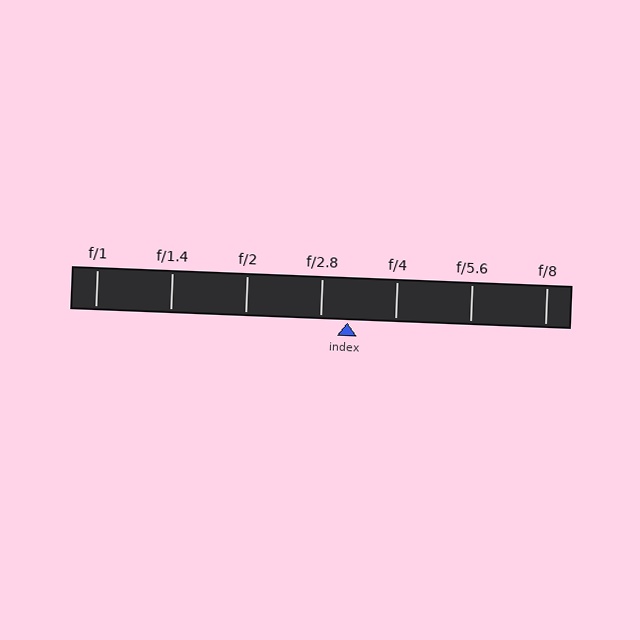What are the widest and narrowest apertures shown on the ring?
The widest aperture shown is f/1 and the narrowest is f/8.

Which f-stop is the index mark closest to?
The index mark is closest to f/2.8.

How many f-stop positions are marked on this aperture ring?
There are 7 f-stop positions marked.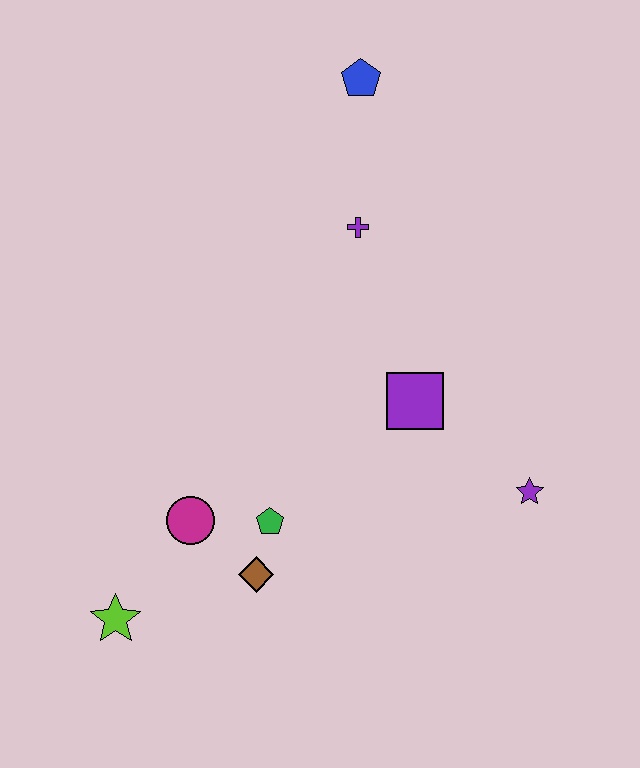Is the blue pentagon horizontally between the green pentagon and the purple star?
Yes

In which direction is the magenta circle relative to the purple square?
The magenta circle is to the left of the purple square.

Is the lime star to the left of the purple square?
Yes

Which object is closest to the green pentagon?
The brown diamond is closest to the green pentagon.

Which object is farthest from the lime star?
The blue pentagon is farthest from the lime star.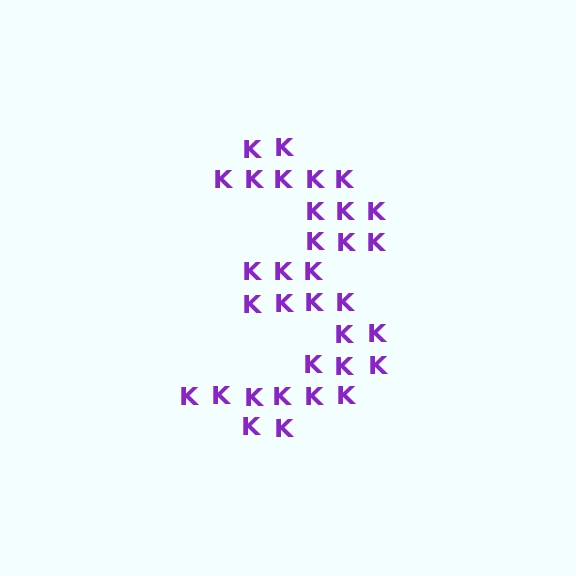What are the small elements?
The small elements are letter K's.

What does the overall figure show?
The overall figure shows the digit 3.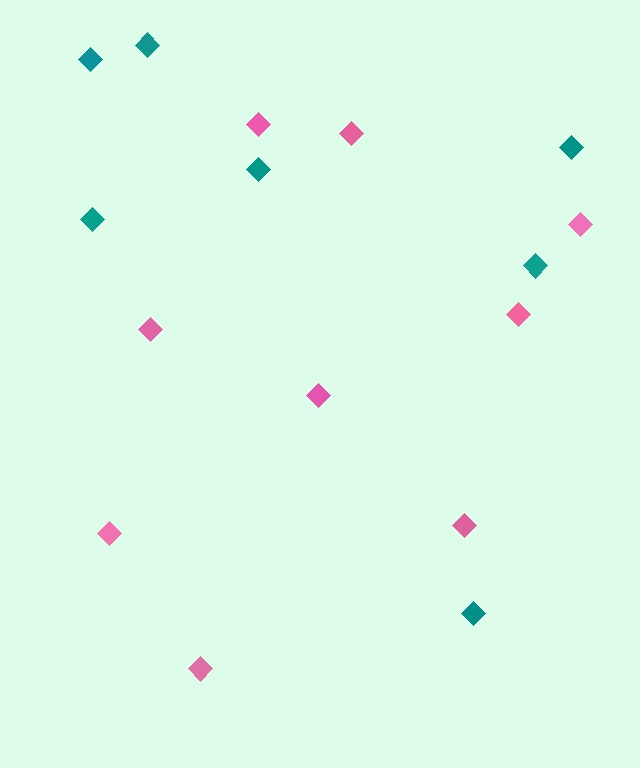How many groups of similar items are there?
There are 2 groups: one group of pink diamonds (9) and one group of teal diamonds (7).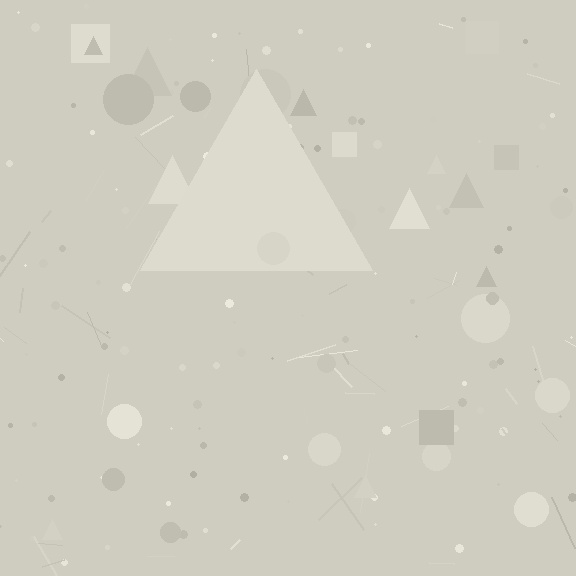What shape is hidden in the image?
A triangle is hidden in the image.